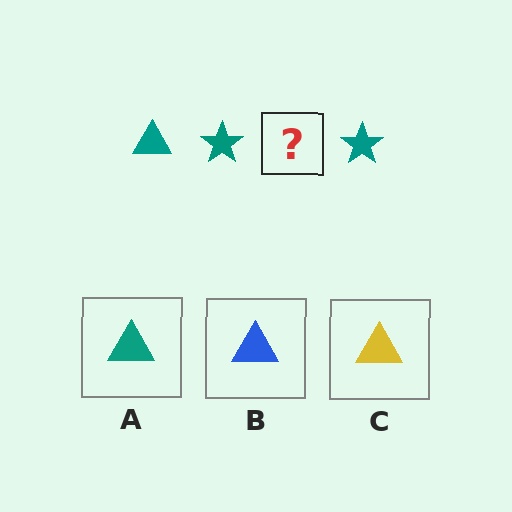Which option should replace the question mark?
Option A.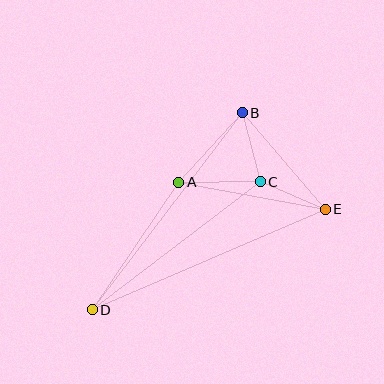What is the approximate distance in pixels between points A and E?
The distance between A and E is approximately 149 pixels.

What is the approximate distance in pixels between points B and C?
The distance between B and C is approximately 71 pixels.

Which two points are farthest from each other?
Points D and E are farthest from each other.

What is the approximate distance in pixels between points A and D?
The distance between A and D is approximately 154 pixels.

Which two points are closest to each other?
Points C and E are closest to each other.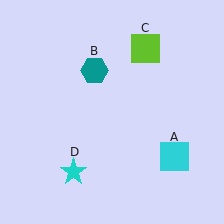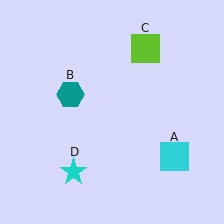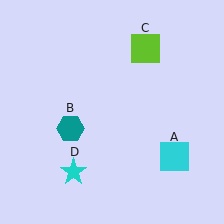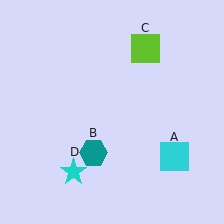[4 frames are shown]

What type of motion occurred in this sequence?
The teal hexagon (object B) rotated counterclockwise around the center of the scene.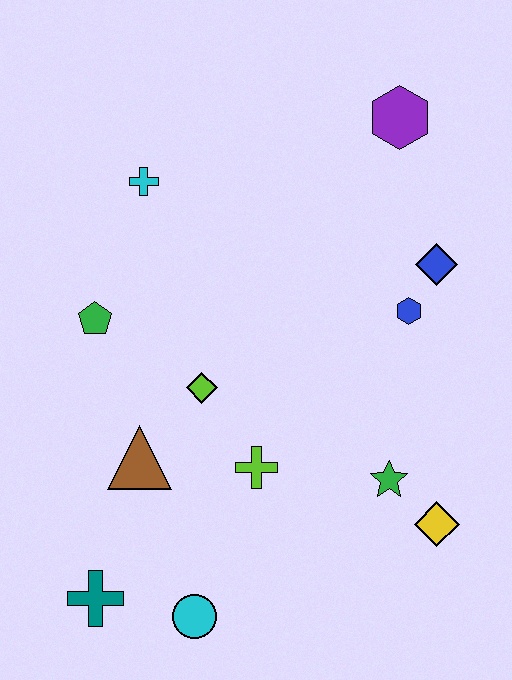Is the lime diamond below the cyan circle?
No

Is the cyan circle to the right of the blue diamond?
No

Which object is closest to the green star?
The yellow diamond is closest to the green star.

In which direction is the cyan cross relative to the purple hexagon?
The cyan cross is to the left of the purple hexagon.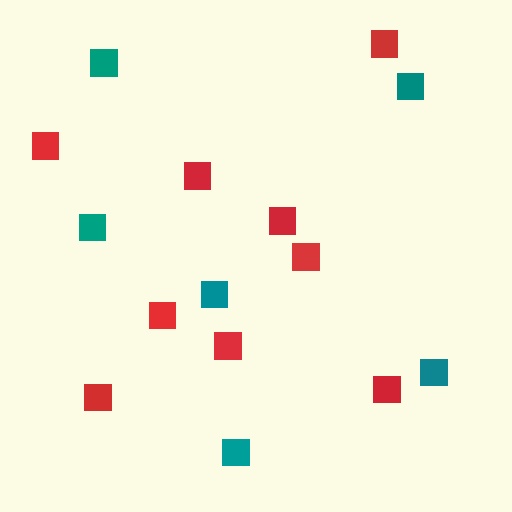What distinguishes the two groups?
There are 2 groups: one group of red squares (9) and one group of teal squares (6).